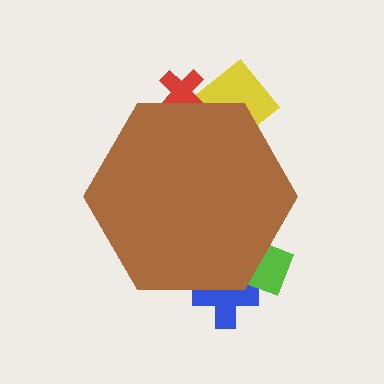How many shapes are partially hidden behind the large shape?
4 shapes are partially hidden.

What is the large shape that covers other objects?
A brown hexagon.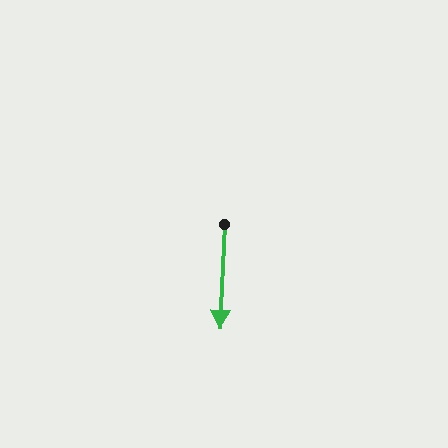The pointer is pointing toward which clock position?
Roughly 6 o'clock.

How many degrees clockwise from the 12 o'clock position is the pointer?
Approximately 182 degrees.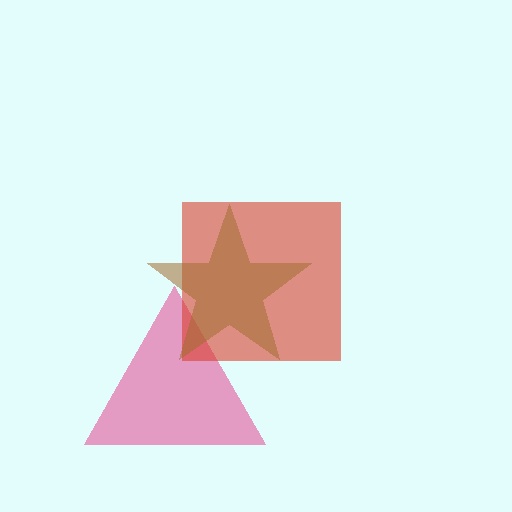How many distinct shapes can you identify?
There are 3 distinct shapes: a pink triangle, a red square, a brown star.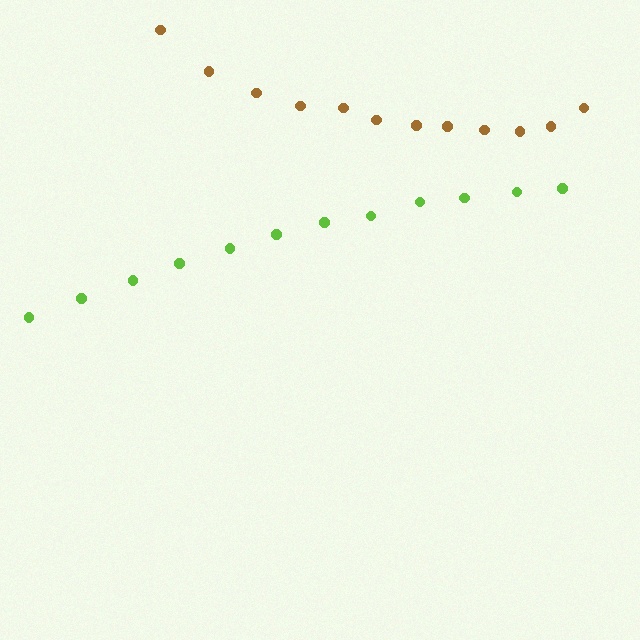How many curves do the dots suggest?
There are 2 distinct paths.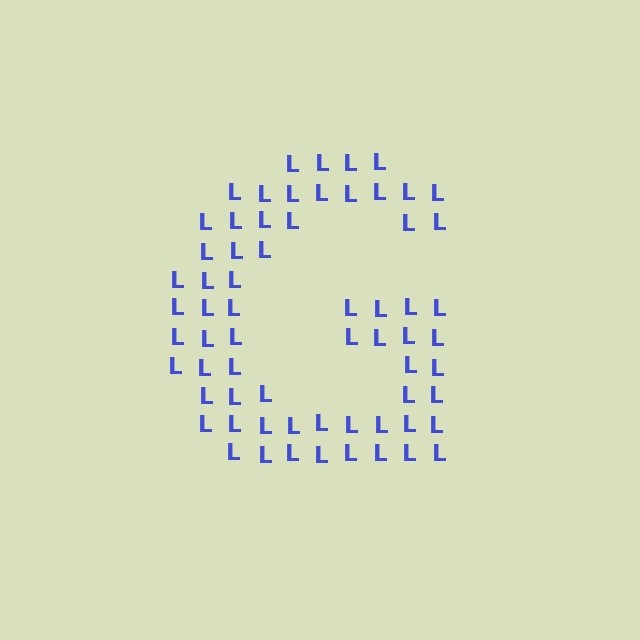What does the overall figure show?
The overall figure shows the letter G.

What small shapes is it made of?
It is made of small letter L's.